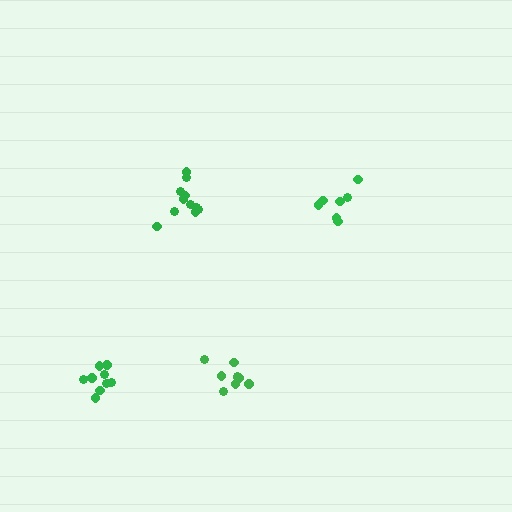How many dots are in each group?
Group 1: 7 dots, Group 2: 11 dots, Group 3: 9 dots, Group 4: 9 dots (36 total).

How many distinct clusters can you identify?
There are 4 distinct clusters.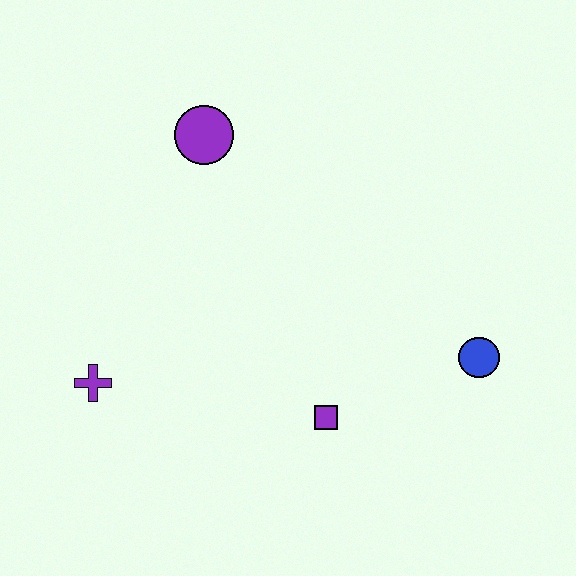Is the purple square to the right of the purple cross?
Yes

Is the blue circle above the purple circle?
No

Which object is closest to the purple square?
The blue circle is closest to the purple square.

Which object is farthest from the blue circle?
The purple cross is farthest from the blue circle.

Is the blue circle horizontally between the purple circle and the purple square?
No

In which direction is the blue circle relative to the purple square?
The blue circle is to the right of the purple square.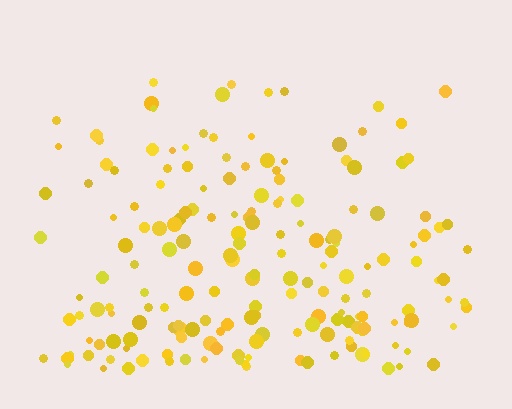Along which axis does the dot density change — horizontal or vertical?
Vertical.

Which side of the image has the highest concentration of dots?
The bottom.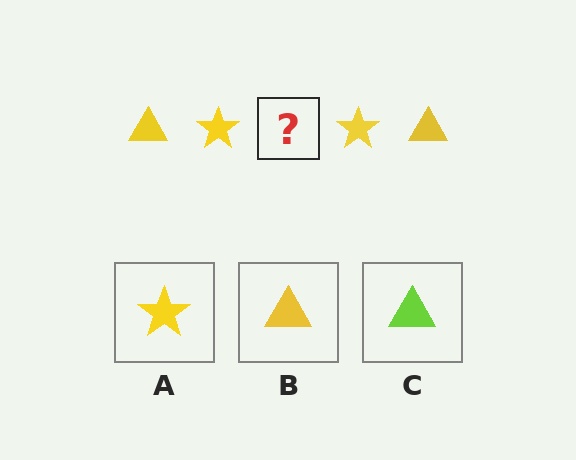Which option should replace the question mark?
Option B.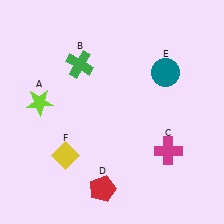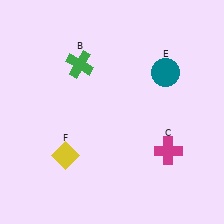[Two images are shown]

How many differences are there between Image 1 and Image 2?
There are 2 differences between the two images.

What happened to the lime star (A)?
The lime star (A) was removed in Image 2. It was in the top-left area of Image 1.